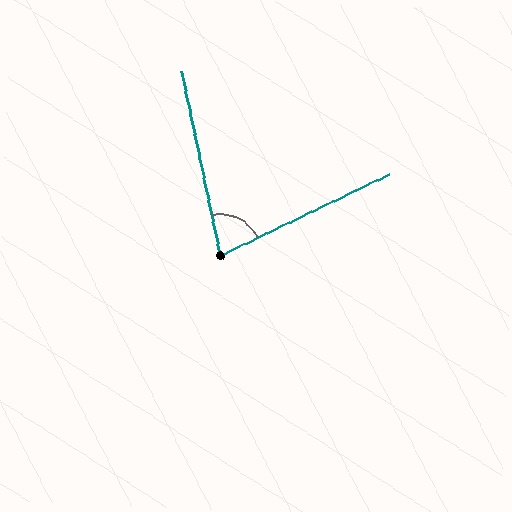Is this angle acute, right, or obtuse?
It is acute.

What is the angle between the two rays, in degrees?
Approximately 76 degrees.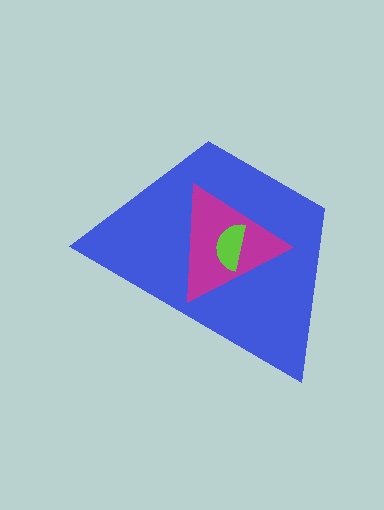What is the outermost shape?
The blue trapezoid.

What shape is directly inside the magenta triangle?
The lime semicircle.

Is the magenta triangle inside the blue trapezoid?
Yes.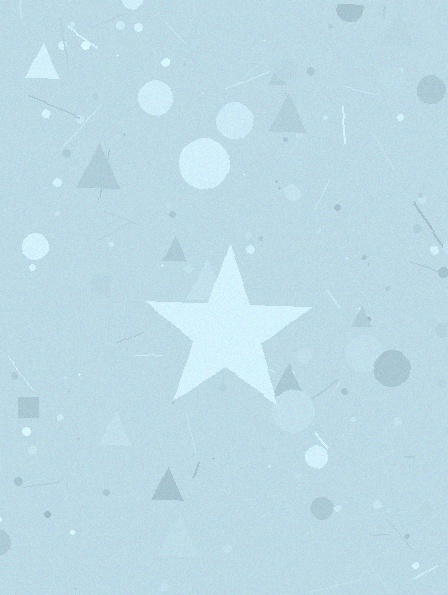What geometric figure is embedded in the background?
A star is embedded in the background.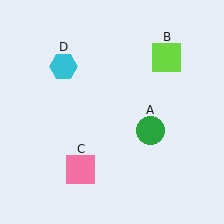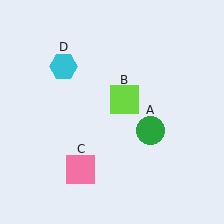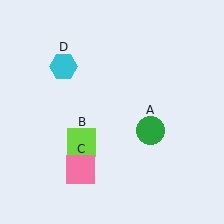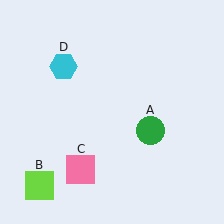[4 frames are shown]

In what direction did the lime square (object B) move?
The lime square (object B) moved down and to the left.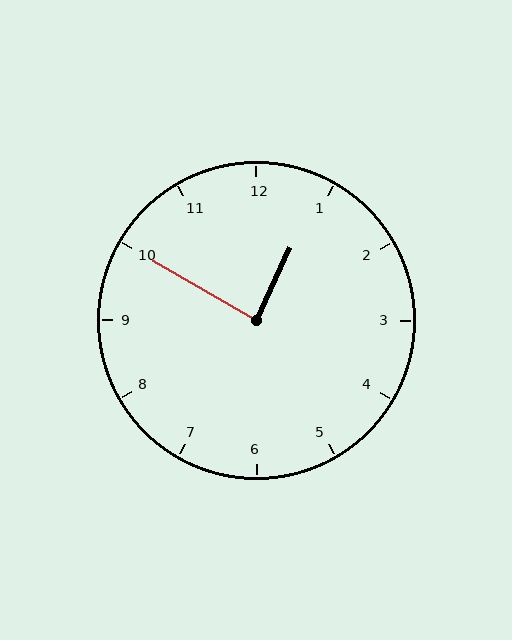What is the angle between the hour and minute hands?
Approximately 85 degrees.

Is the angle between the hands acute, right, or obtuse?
It is right.